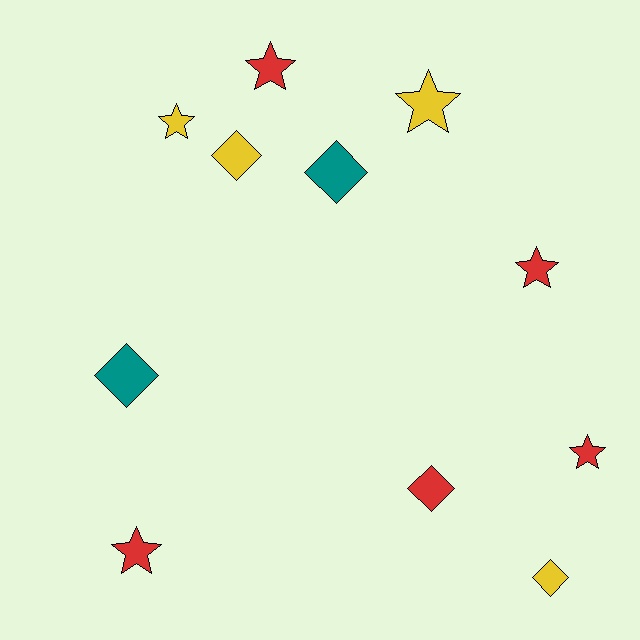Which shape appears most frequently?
Star, with 6 objects.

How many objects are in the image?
There are 11 objects.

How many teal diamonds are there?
There are 2 teal diamonds.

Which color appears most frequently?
Red, with 5 objects.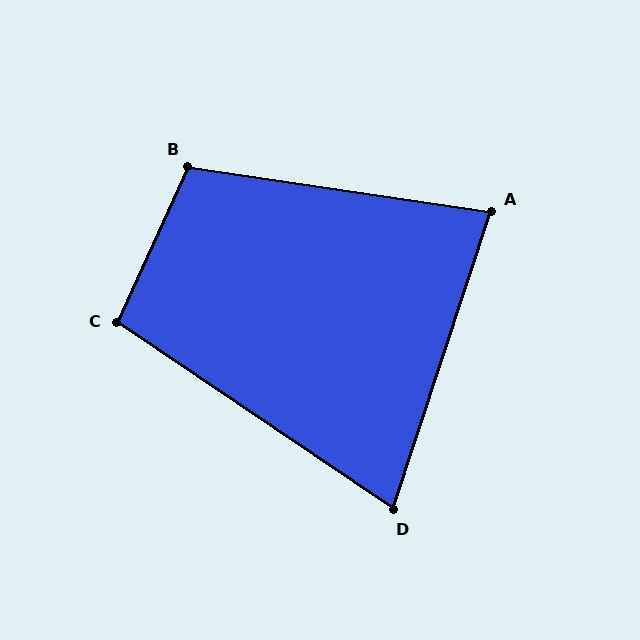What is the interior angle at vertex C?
Approximately 100 degrees (obtuse).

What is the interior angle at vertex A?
Approximately 80 degrees (acute).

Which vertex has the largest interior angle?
B, at approximately 106 degrees.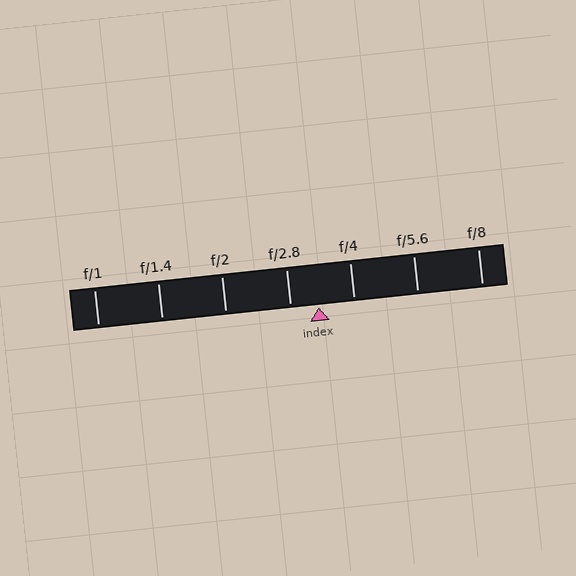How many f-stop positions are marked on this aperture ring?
There are 7 f-stop positions marked.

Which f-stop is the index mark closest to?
The index mark is closest to f/2.8.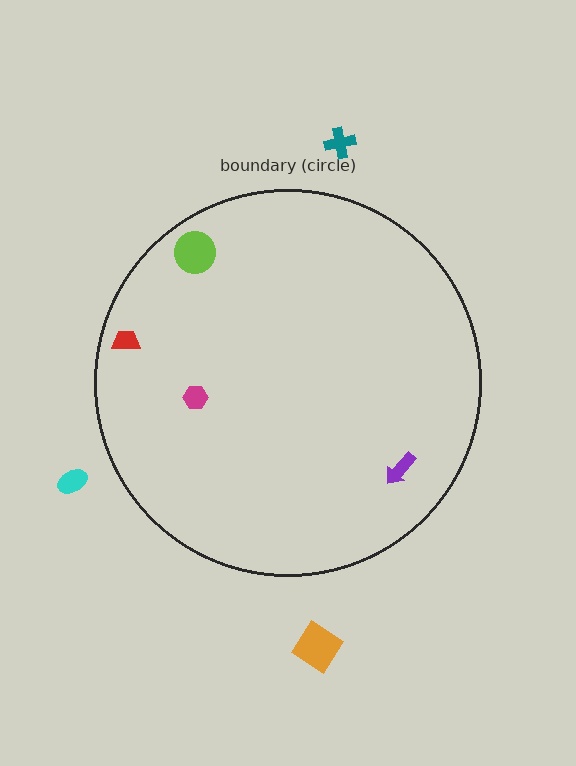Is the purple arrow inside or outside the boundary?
Inside.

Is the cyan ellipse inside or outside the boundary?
Outside.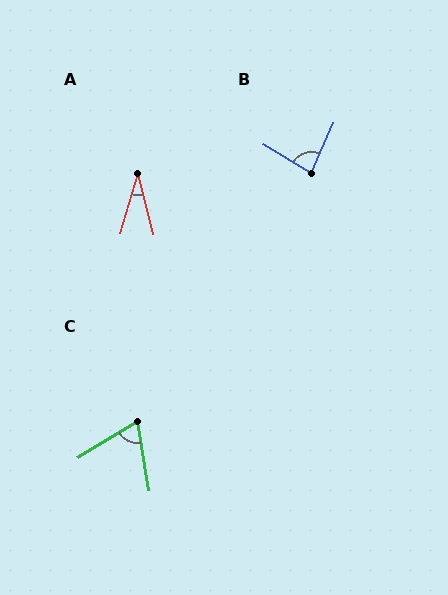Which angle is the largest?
B, at approximately 83 degrees.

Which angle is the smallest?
A, at approximately 31 degrees.